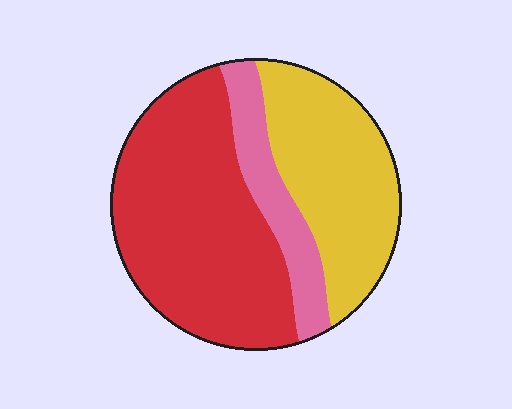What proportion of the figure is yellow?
Yellow covers about 35% of the figure.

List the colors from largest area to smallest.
From largest to smallest: red, yellow, pink.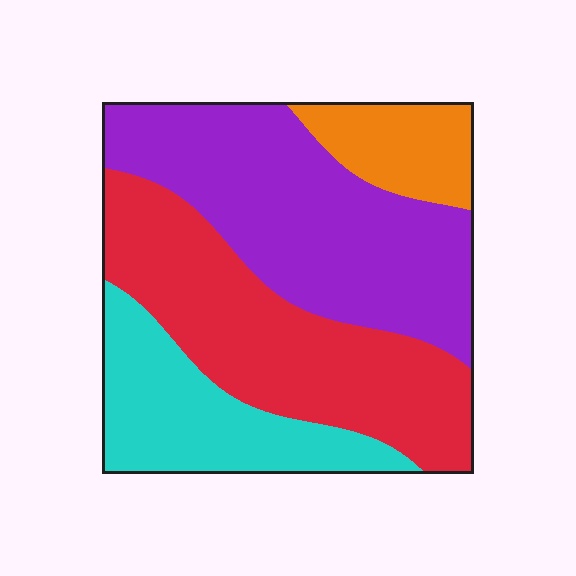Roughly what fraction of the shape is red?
Red takes up about one third (1/3) of the shape.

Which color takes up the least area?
Orange, at roughly 10%.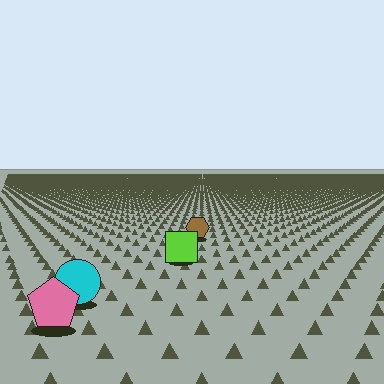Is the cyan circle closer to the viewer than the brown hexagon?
Yes. The cyan circle is closer — you can tell from the texture gradient: the ground texture is coarser near it.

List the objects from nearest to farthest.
From nearest to farthest: the pink pentagon, the cyan circle, the lime square, the brown hexagon.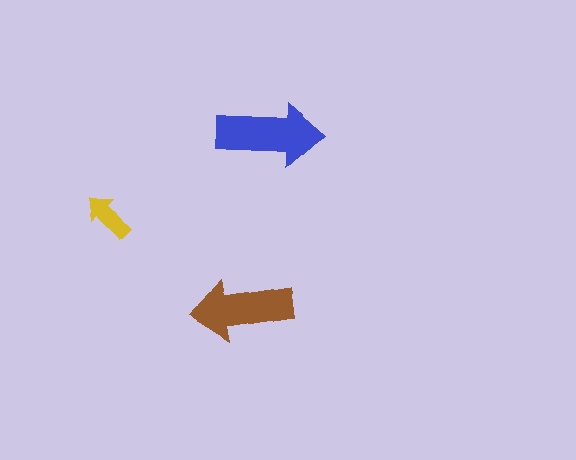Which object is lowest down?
The brown arrow is bottommost.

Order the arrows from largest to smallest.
the blue one, the brown one, the yellow one.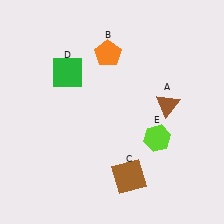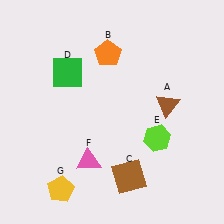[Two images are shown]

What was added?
A pink triangle (F), a yellow pentagon (G) were added in Image 2.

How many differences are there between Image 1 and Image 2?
There are 2 differences between the two images.